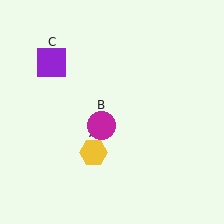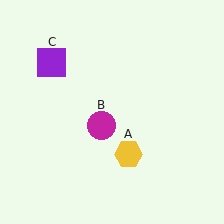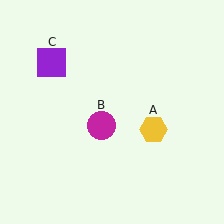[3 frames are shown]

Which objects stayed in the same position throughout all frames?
Magenta circle (object B) and purple square (object C) remained stationary.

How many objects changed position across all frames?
1 object changed position: yellow hexagon (object A).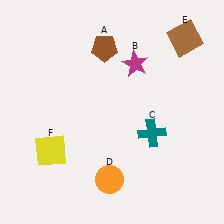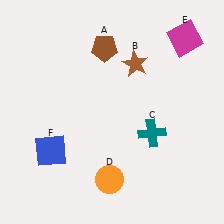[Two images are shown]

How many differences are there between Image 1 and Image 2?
There are 3 differences between the two images.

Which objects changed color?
B changed from magenta to brown. E changed from brown to magenta. F changed from yellow to blue.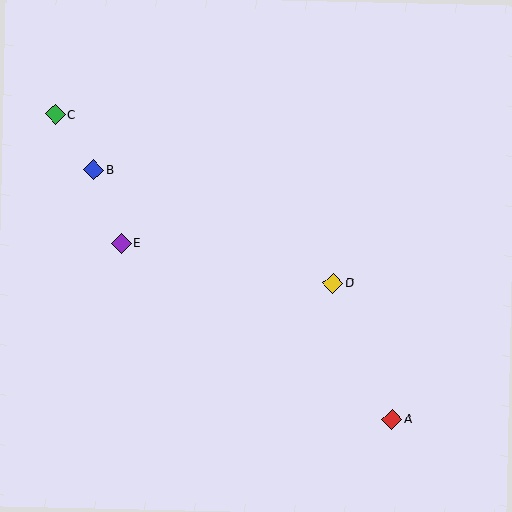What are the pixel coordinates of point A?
Point A is at (392, 419).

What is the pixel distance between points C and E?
The distance between C and E is 145 pixels.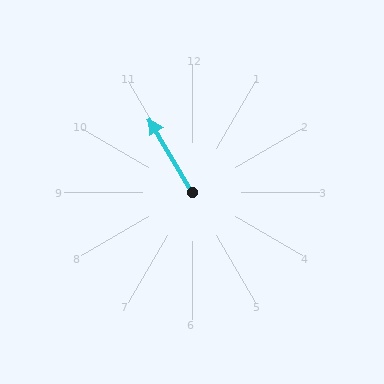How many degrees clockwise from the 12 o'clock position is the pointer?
Approximately 330 degrees.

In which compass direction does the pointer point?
Northwest.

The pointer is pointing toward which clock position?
Roughly 11 o'clock.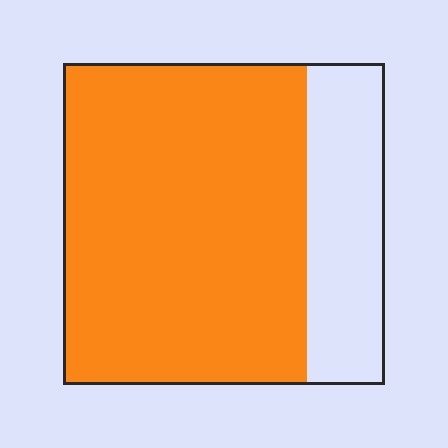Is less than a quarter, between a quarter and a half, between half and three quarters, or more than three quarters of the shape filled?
More than three quarters.